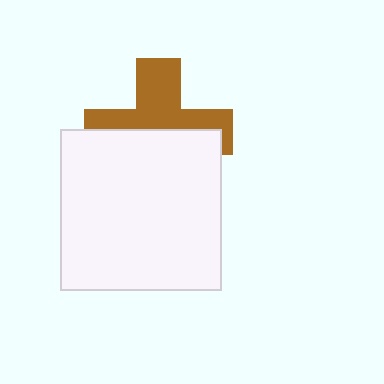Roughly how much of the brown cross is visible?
About half of it is visible (roughly 49%).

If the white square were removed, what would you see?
You would see the complete brown cross.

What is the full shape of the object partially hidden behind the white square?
The partially hidden object is a brown cross.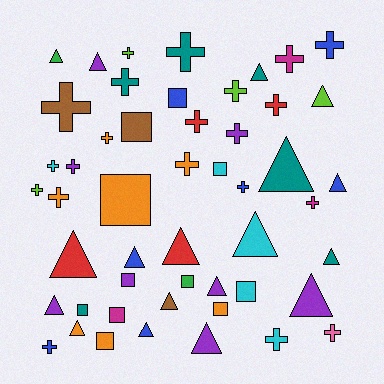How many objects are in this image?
There are 50 objects.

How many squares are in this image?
There are 11 squares.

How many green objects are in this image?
There are 2 green objects.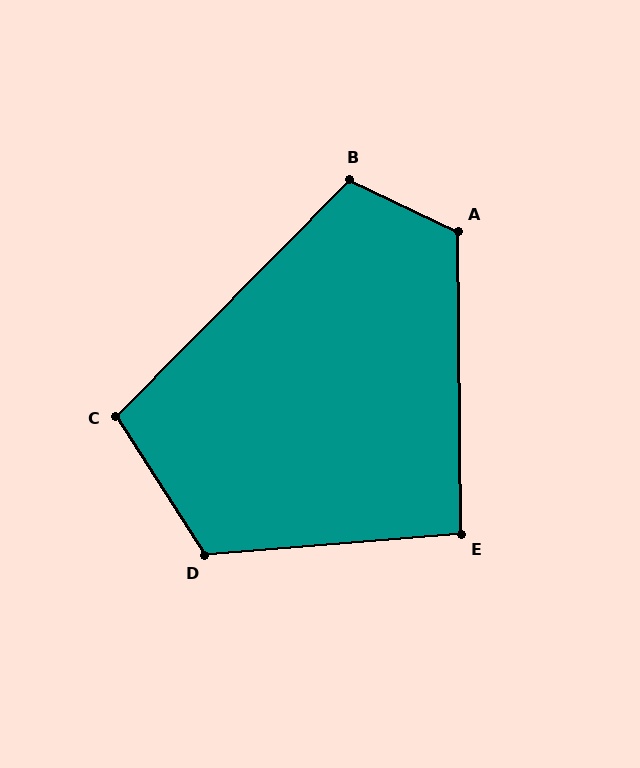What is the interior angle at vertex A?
Approximately 116 degrees (obtuse).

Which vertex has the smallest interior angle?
E, at approximately 94 degrees.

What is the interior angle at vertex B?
Approximately 109 degrees (obtuse).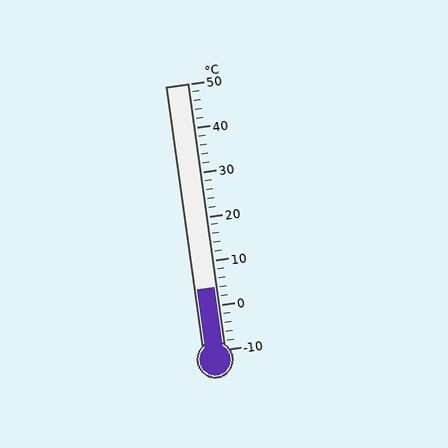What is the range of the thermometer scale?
The thermometer scale ranges from -10°C to 50°C.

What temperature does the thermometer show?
The thermometer shows approximately 4°C.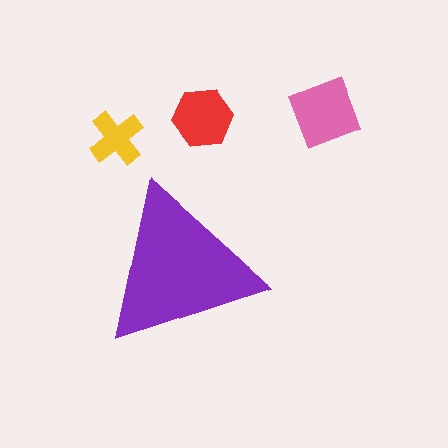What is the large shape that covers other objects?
A purple triangle.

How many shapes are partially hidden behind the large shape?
0 shapes are partially hidden.